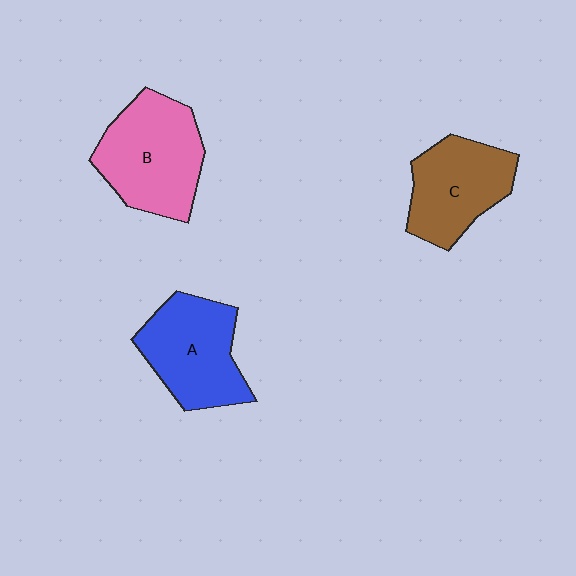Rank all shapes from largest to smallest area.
From largest to smallest: B (pink), A (blue), C (brown).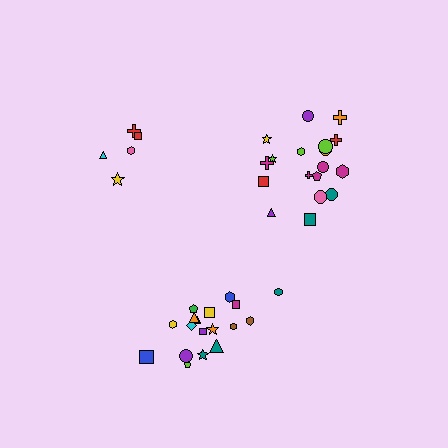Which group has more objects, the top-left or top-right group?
The top-right group.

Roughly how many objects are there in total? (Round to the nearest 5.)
Roughly 40 objects in total.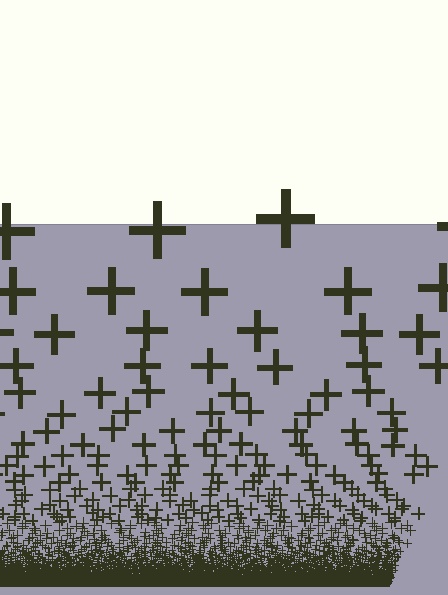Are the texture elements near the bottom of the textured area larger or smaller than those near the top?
Smaller. The gradient is inverted — elements near the bottom are smaller and denser.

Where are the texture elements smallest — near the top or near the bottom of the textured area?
Near the bottom.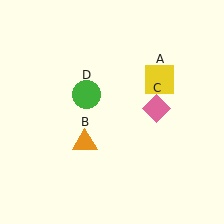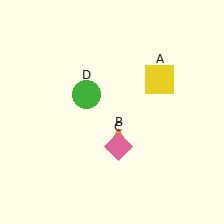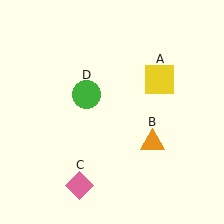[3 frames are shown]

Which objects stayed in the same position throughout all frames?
Yellow square (object A) and green circle (object D) remained stationary.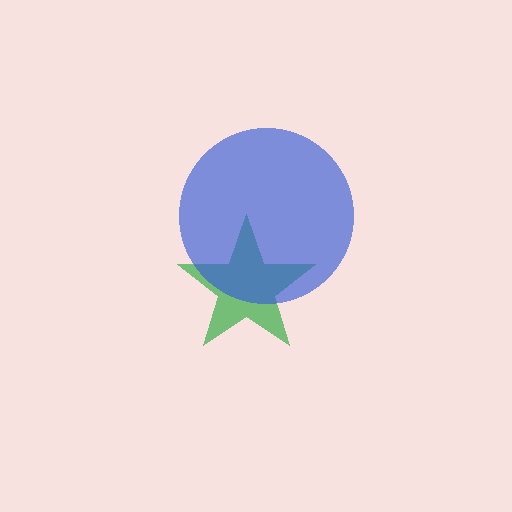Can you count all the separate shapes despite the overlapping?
Yes, there are 2 separate shapes.